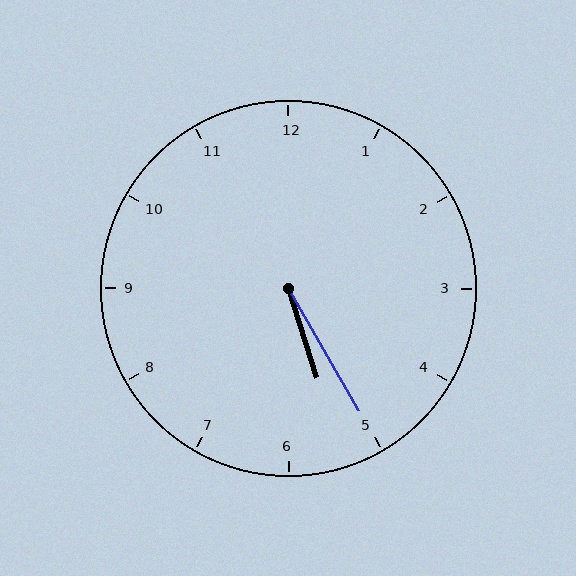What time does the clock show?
5:25.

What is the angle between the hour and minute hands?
Approximately 12 degrees.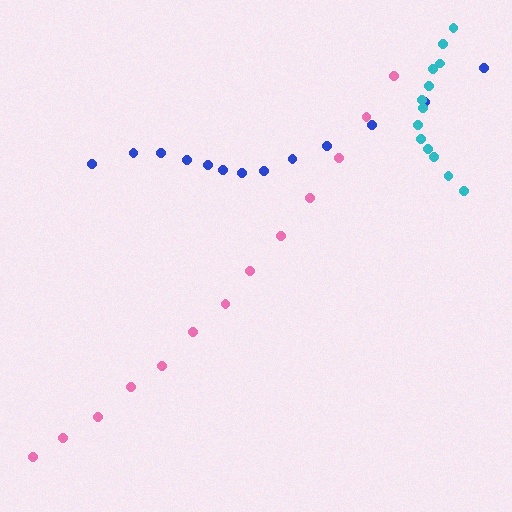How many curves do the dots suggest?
There are 3 distinct paths.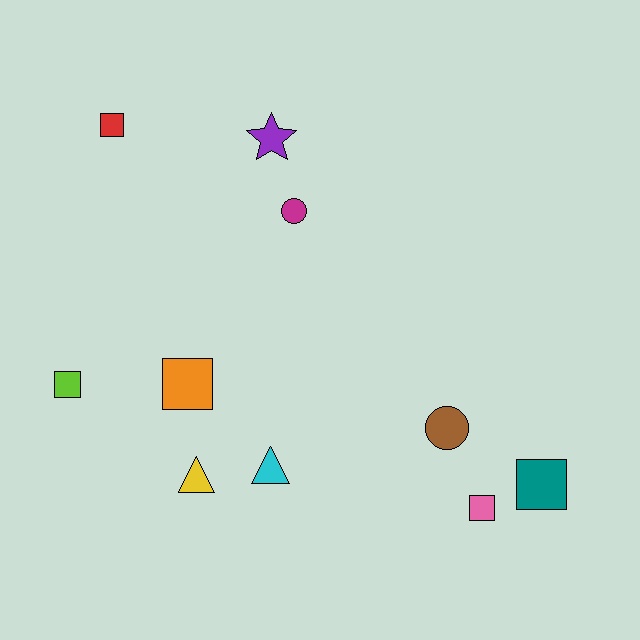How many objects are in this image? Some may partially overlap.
There are 10 objects.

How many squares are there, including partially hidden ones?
There are 5 squares.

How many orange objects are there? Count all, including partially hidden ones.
There is 1 orange object.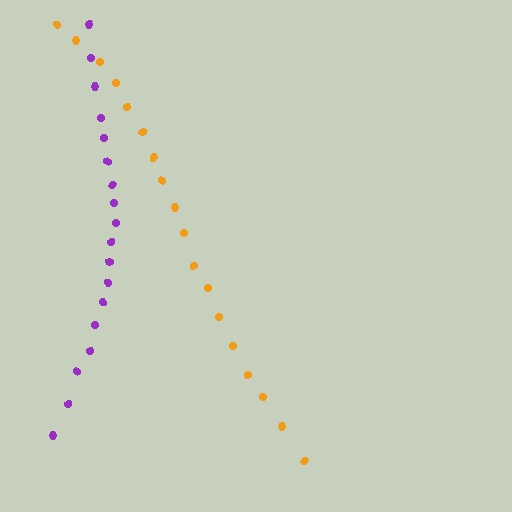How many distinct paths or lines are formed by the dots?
There are 2 distinct paths.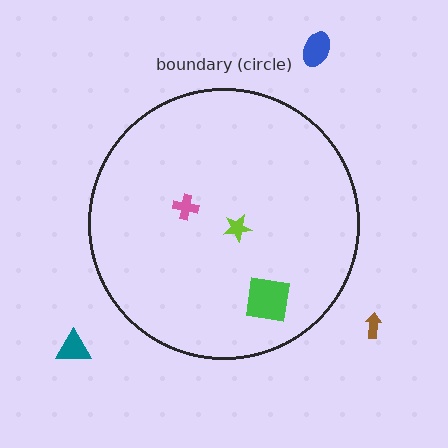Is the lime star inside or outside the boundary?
Inside.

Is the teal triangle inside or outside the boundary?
Outside.